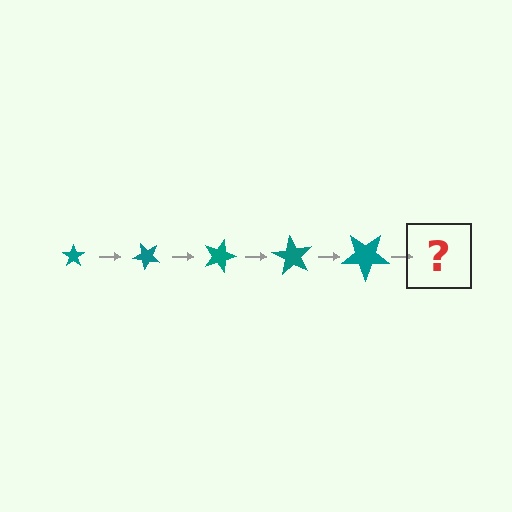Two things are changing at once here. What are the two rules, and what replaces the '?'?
The two rules are that the star grows larger each step and it rotates 45 degrees each step. The '?' should be a star, larger than the previous one and rotated 225 degrees from the start.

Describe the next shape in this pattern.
It should be a star, larger than the previous one and rotated 225 degrees from the start.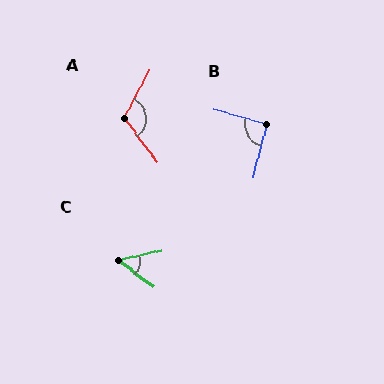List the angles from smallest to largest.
C (50°), B (91°), A (116°).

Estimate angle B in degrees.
Approximately 91 degrees.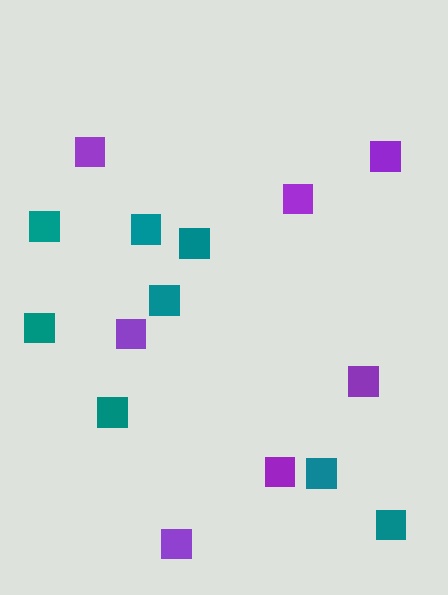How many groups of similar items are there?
There are 2 groups: one group of purple squares (7) and one group of teal squares (8).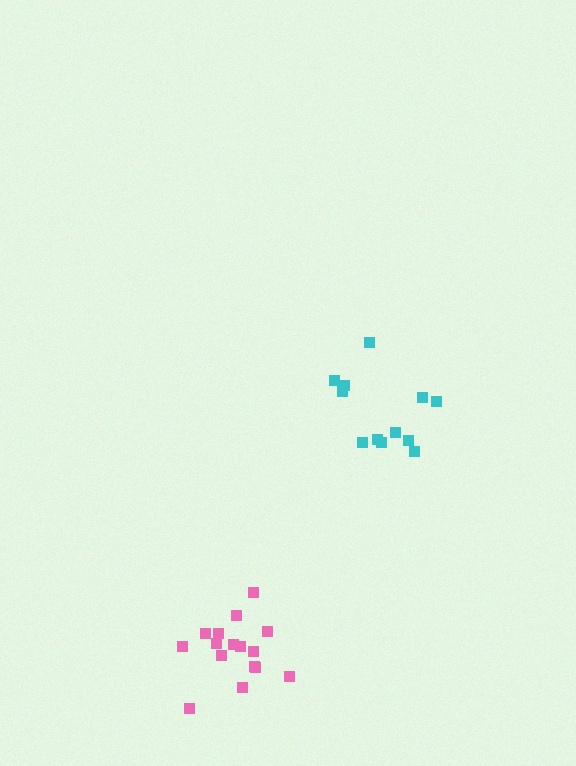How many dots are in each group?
Group 1: 12 dots, Group 2: 16 dots (28 total).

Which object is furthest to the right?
The cyan cluster is rightmost.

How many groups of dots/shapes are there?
There are 2 groups.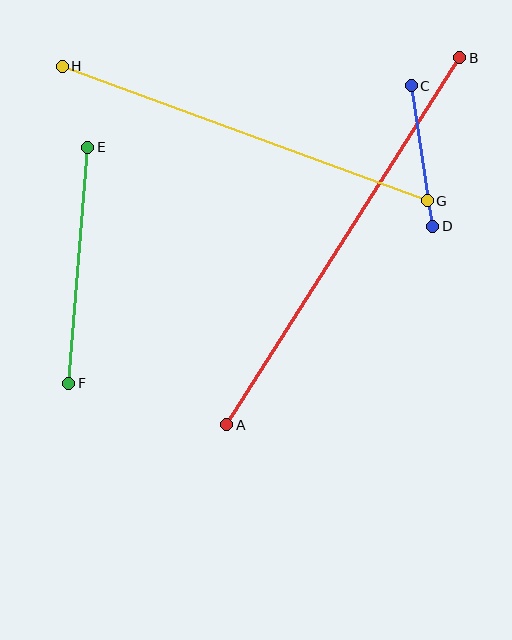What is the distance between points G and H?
The distance is approximately 389 pixels.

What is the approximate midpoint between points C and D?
The midpoint is at approximately (422, 156) pixels.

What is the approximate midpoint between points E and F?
The midpoint is at approximately (78, 265) pixels.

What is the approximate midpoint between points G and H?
The midpoint is at approximately (245, 133) pixels.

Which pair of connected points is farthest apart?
Points A and B are farthest apart.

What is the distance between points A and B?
The distance is approximately 435 pixels.